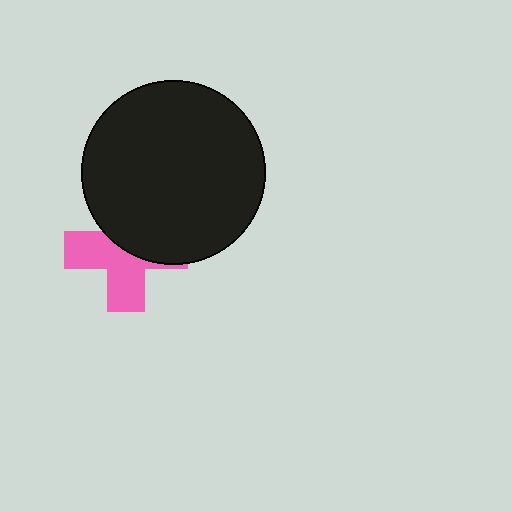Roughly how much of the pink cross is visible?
About half of it is visible (roughly 52%).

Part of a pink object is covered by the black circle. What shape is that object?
It is a cross.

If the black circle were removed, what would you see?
You would see the complete pink cross.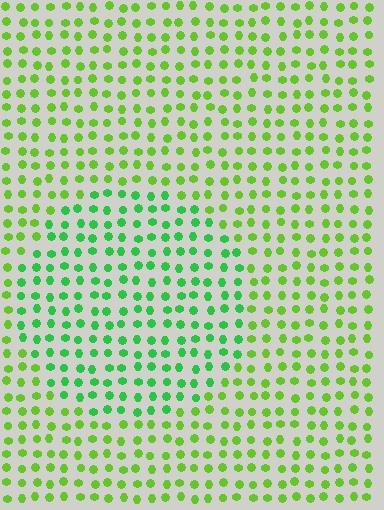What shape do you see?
I see a circle.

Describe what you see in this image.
The image is filled with small lime elements in a uniform arrangement. A circle-shaped region is visible where the elements are tinted to a slightly different hue, forming a subtle color boundary.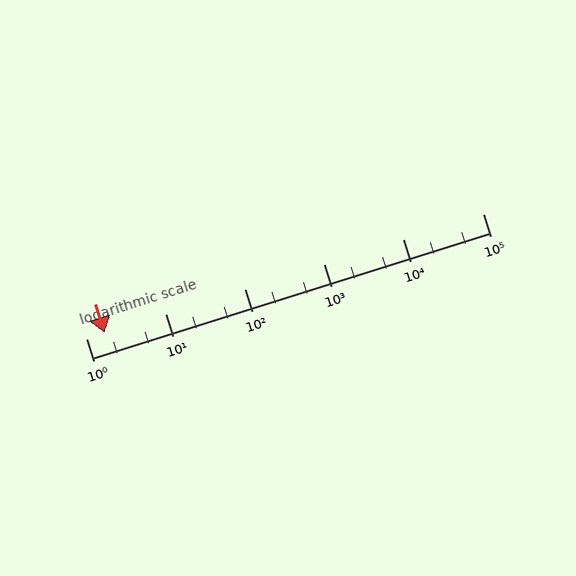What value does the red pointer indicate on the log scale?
The pointer indicates approximately 1.7.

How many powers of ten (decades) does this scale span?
The scale spans 5 decades, from 1 to 100000.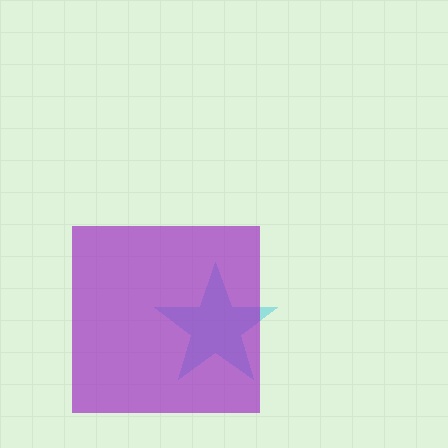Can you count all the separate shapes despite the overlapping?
Yes, there are 2 separate shapes.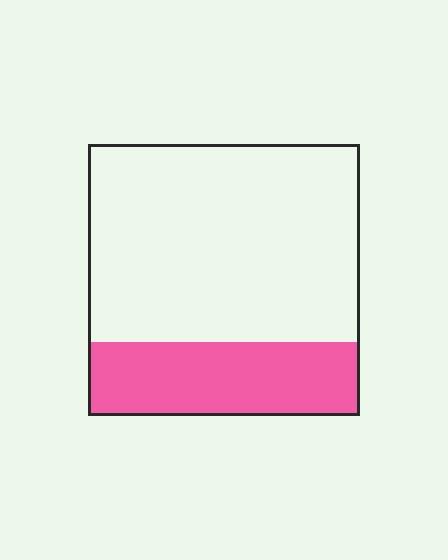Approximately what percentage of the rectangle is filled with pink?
Approximately 25%.